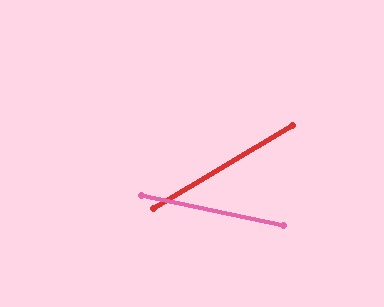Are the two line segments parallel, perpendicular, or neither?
Neither parallel nor perpendicular — they differ by about 43°.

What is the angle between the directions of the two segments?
Approximately 43 degrees.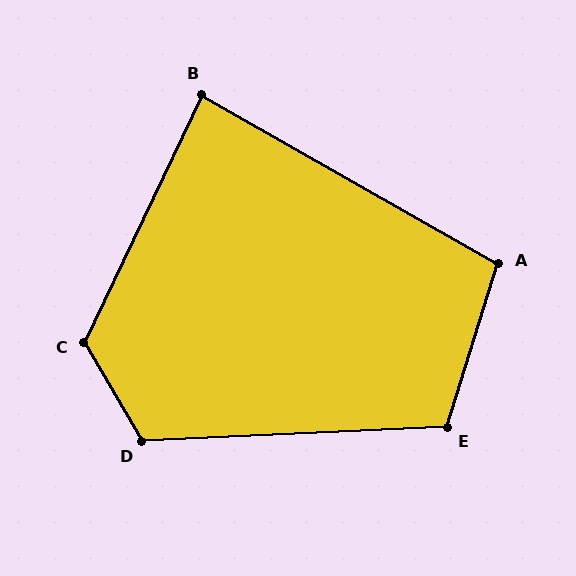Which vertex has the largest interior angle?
C, at approximately 124 degrees.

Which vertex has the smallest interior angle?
B, at approximately 86 degrees.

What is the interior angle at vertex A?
Approximately 102 degrees (obtuse).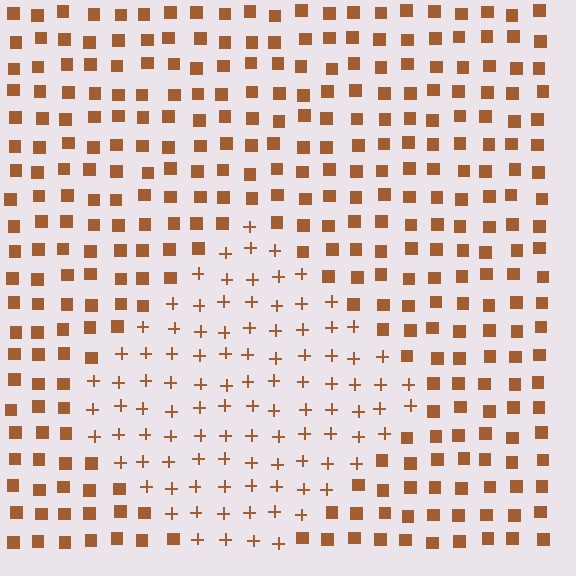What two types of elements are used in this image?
The image uses plus signs inside the diamond region and squares outside it.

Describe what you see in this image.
The image is filled with small brown elements arranged in a uniform grid. A diamond-shaped region contains plus signs, while the surrounding area contains squares. The boundary is defined purely by the change in element shape.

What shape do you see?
I see a diamond.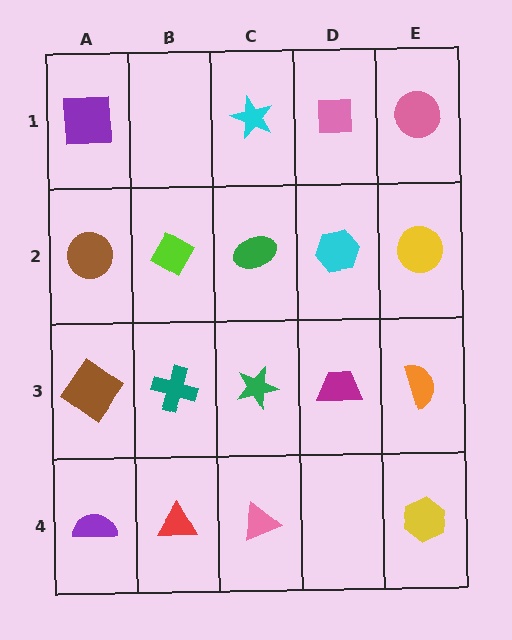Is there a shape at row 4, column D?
No, that cell is empty.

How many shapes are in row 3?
5 shapes.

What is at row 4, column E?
A yellow hexagon.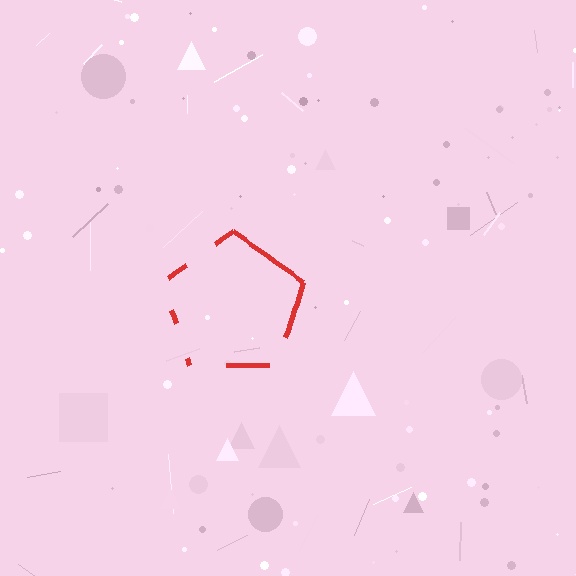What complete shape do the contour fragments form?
The contour fragments form a pentagon.